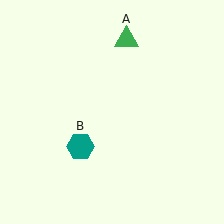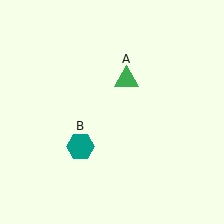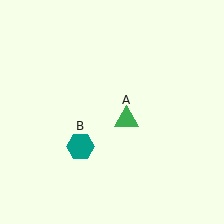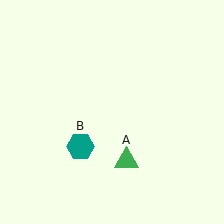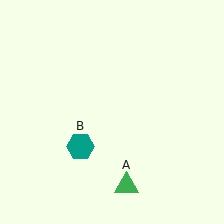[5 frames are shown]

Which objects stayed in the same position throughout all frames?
Teal hexagon (object B) remained stationary.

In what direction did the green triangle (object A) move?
The green triangle (object A) moved down.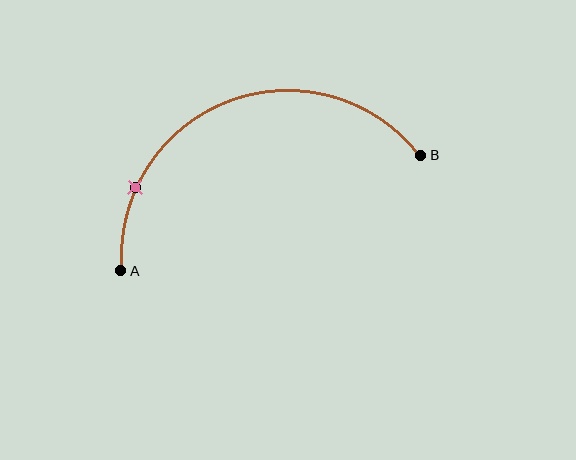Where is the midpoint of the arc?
The arc midpoint is the point on the curve farthest from the straight line joining A and B. It sits above that line.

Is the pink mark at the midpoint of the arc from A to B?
No. The pink mark lies on the arc but is closer to endpoint A. The arc midpoint would be at the point on the curve equidistant along the arc from both A and B.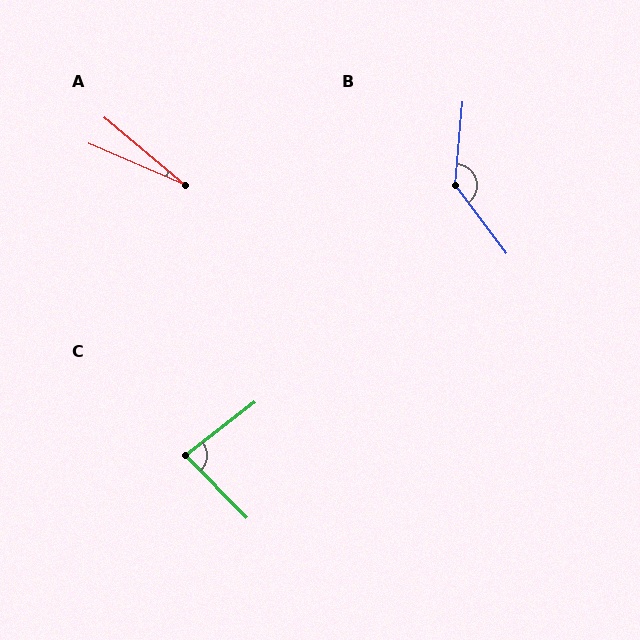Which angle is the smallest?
A, at approximately 17 degrees.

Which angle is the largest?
B, at approximately 138 degrees.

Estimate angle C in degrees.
Approximately 82 degrees.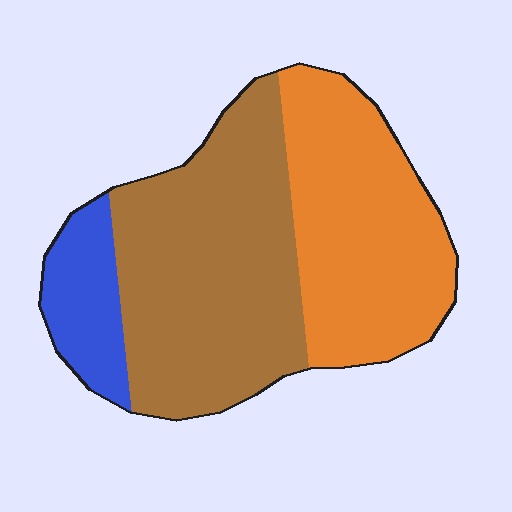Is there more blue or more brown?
Brown.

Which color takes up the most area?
Brown, at roughly 50%.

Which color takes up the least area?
Blue, at roughly 15%.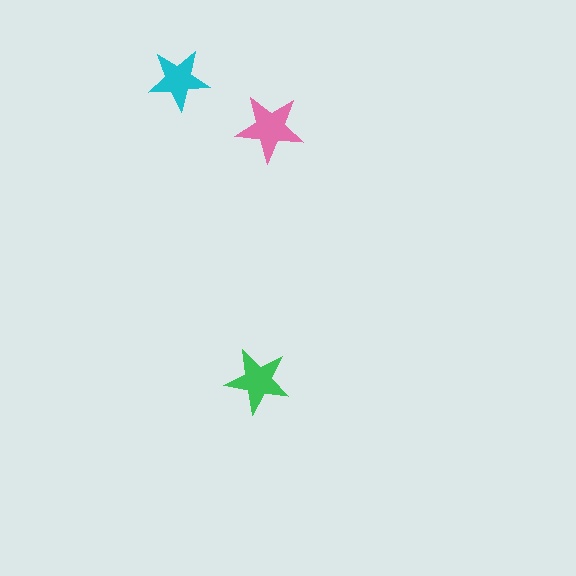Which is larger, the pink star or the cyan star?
The pink one.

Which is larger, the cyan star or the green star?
The green one.